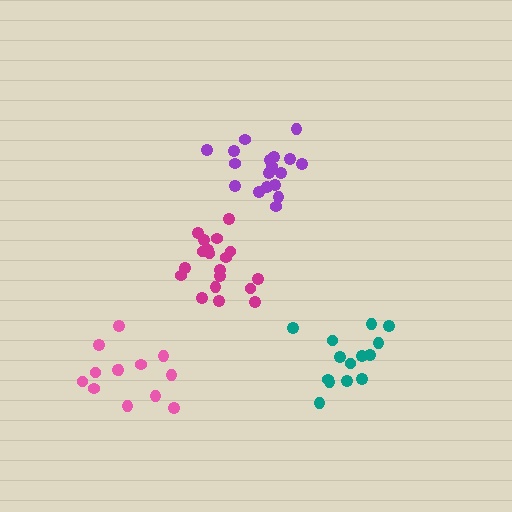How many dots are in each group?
Group 1: 14 dots, Group 2: 18 dots, Group 3: 13 dots, Group 4: 19 dots (64 total).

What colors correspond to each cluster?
The clusters are colored: teal, purple, pink, magenta.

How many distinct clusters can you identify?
There are 4 distinct clusters.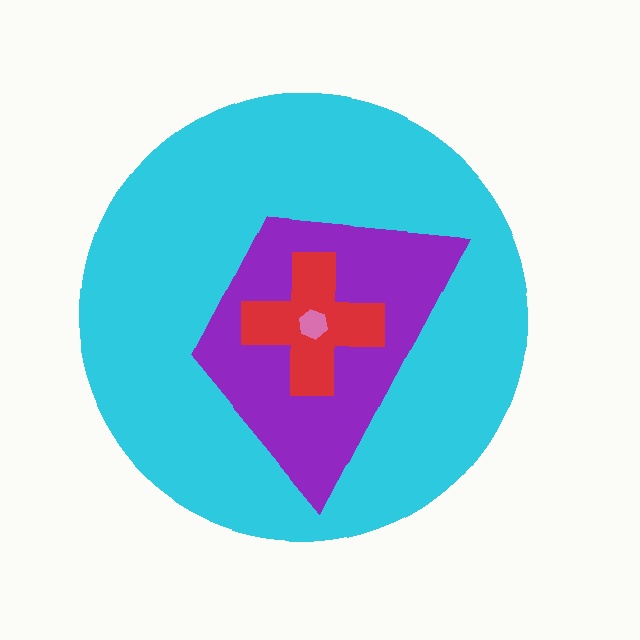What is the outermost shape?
The cyan circle.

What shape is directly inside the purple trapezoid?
The red cross.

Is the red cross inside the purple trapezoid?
Yes.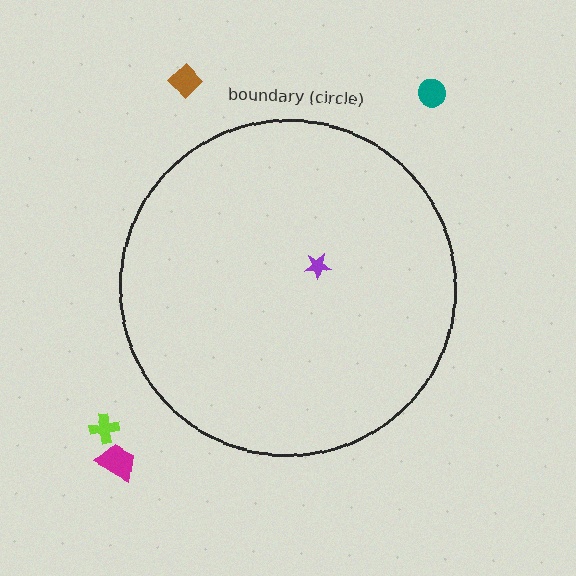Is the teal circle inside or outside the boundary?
Outside.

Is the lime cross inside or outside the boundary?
Outside.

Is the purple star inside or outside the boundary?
Inside.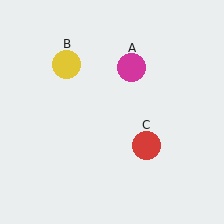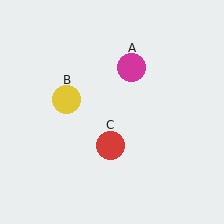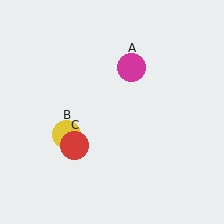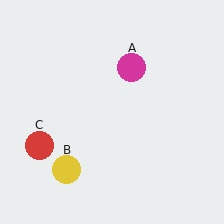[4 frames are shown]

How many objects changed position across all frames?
2 objects changed position: yellow circle (object B), red circle (object C).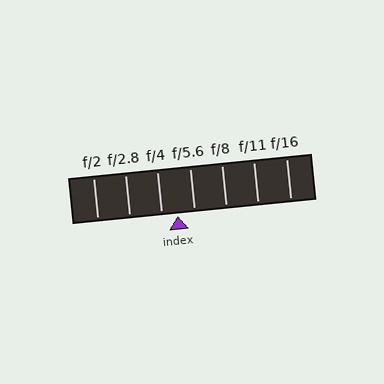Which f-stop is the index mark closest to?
The index mark is closest to f/4.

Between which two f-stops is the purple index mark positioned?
The index mark is between f/4 and f/5.6.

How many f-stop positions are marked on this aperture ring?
There are 7 f-stop positions marked.